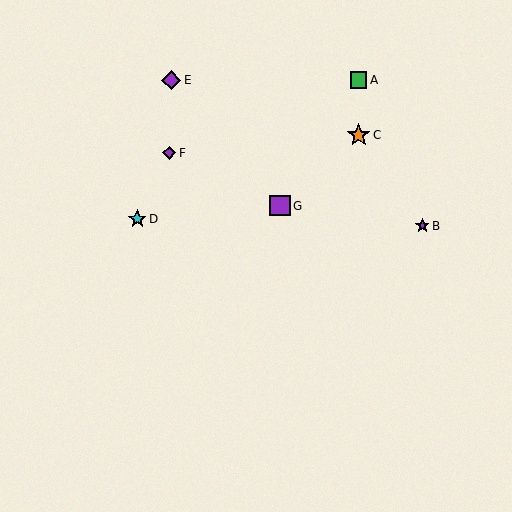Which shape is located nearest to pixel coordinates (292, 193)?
The purple square (labeled G) at (280, 206) is nearest to that location.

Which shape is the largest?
The orange star (labeled C) is the largest.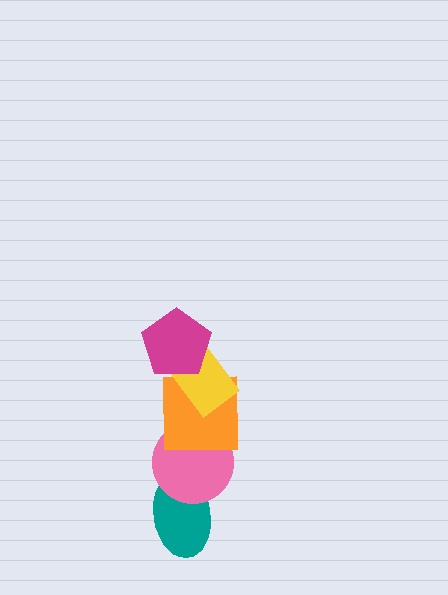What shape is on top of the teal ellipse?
The pink circle is on top of the teal ellipse.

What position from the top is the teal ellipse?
The teal ellipse is 5th from the top.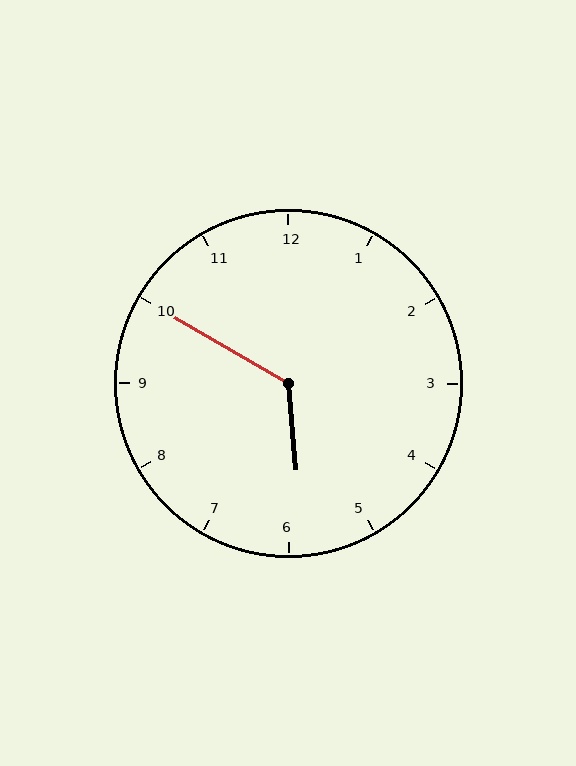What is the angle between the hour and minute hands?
Approximately 125 degrees.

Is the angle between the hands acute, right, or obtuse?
It is obtuse.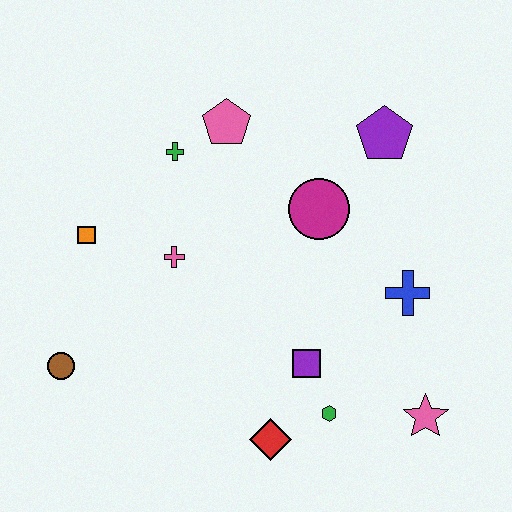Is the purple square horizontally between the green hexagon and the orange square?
Yes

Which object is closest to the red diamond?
The green hexagon is closest to the red diamond.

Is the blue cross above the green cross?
No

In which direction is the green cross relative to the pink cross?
The green cross is above the pink cross.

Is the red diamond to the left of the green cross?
No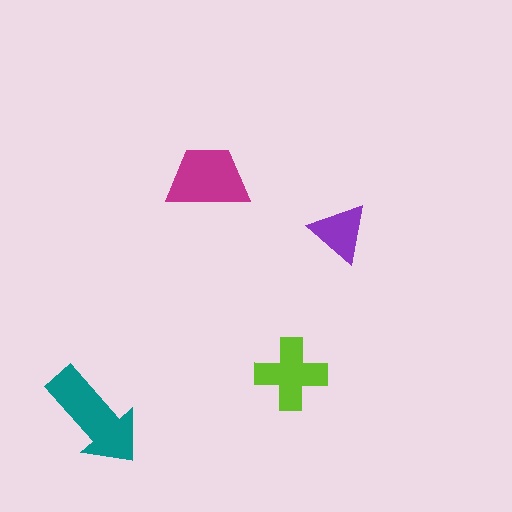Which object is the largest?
The teal arrow.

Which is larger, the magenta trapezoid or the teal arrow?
The teal arrow.